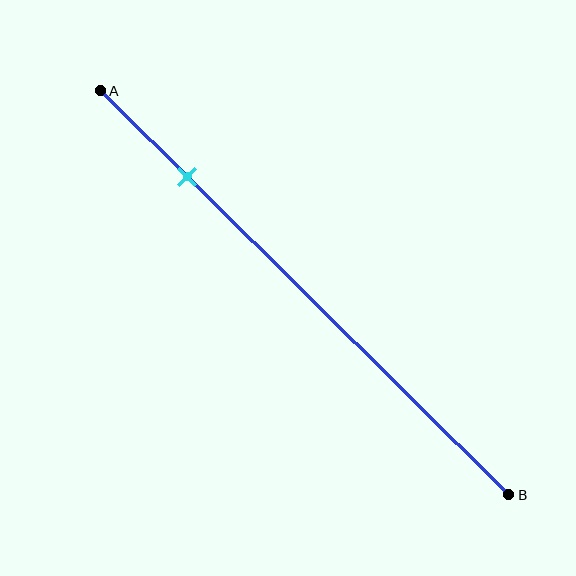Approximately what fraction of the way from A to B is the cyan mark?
The cyan mark is approximately 20% of the way from A to B.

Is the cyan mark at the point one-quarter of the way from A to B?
No, the mark is at about 20% from A, not at the 25% one-quarter point.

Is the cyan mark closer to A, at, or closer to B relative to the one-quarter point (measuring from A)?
The cyan mark is closer to point A than the one-quarter point of segment AB.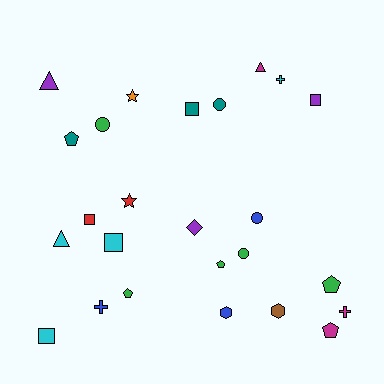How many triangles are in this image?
There are 3 triangles.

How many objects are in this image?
There are 25 objects.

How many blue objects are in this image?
There are 3 blue objects.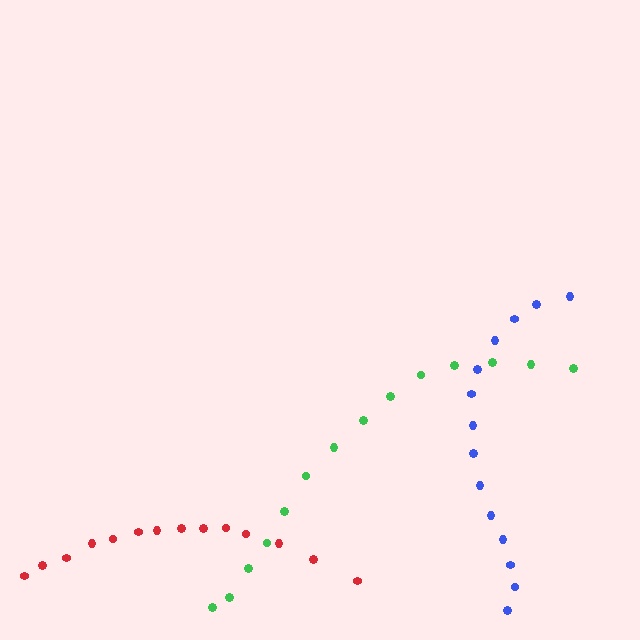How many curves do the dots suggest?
There are 3 distinct paths.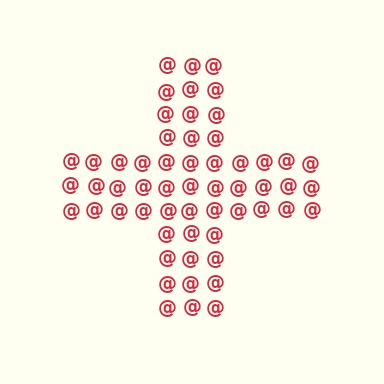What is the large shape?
The large shape is a cross.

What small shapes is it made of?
It is made of small at signs.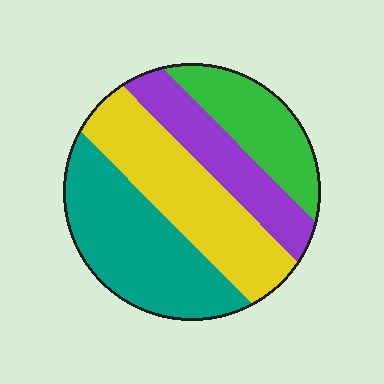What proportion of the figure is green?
Green covers roughly 20% of the figure.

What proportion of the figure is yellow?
Yellow covers 30% of the figure.